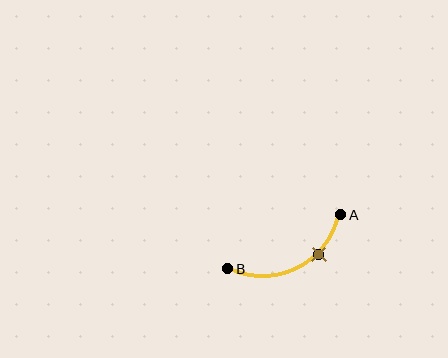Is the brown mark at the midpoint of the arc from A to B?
No. The brown mark lies on the arc but is closer to endpoint A. The arc midpoint would be at the point on the curve equidistant along the arc from both A and B.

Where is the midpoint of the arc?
The arc midpoint is the point on the curve farthest from the straight line joining A and B. It sits below that line.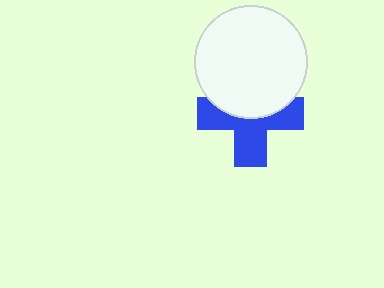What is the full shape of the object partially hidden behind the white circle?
The partially hidden object is a blue cross.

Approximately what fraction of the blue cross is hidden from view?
Roughly 44% of the blue cross is hidden behind the white circle.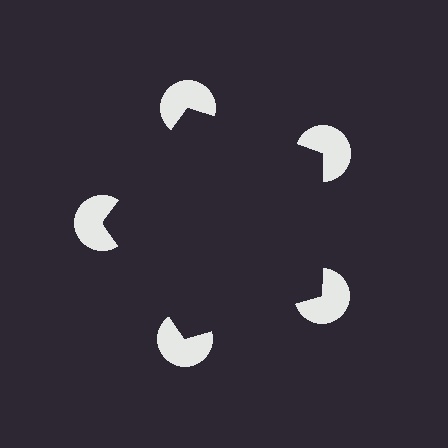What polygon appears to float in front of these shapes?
An illusory pentagon — its edges are inferred from the aligned wedge cuts in the pac-man discs, not physically drawn.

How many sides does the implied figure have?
5 sides.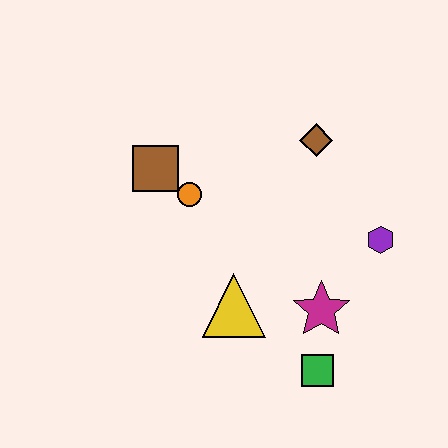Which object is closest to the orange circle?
The brown square is closest to the orange circle.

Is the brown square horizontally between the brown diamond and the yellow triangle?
No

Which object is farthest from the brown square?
The green square is farthest from the brown square.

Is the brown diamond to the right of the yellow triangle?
Yes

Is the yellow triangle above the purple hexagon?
No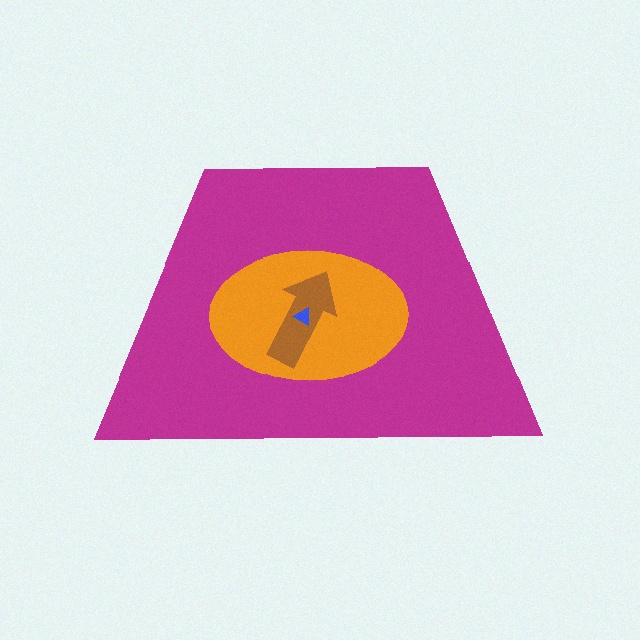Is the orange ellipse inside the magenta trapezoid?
Yes.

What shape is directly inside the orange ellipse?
The brown arrow.